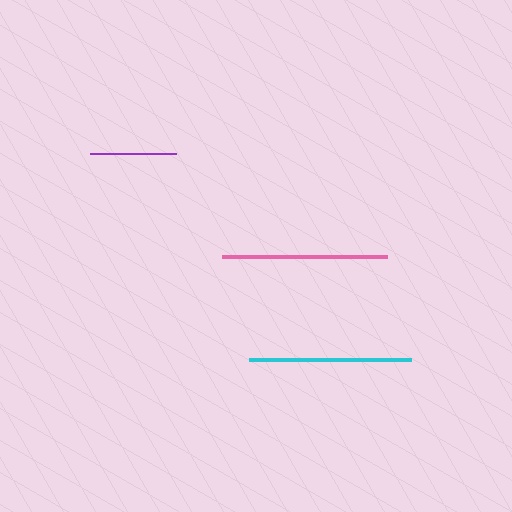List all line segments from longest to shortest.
From longest to shortest: pink, cyan, purple.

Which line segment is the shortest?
The purple line is the shortest at approximately 86 pixels.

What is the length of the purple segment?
The purple segment is approximately 86 pixels long.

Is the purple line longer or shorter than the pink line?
The pink line is longer than the purple line.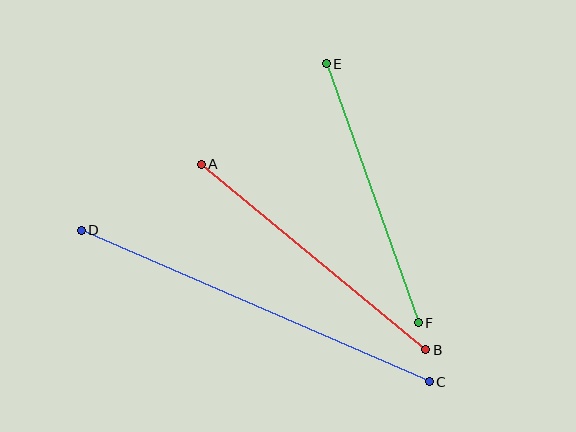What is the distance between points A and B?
The distance is approximately 291 pixels.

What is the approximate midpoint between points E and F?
The midpoint is at approximately (372, 193) pixels.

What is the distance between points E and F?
The distance is approximately 275 pixels.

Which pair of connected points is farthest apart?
Points C and D are farthest apart.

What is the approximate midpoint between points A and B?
The midpoint is at approximately (314, 257) pixels.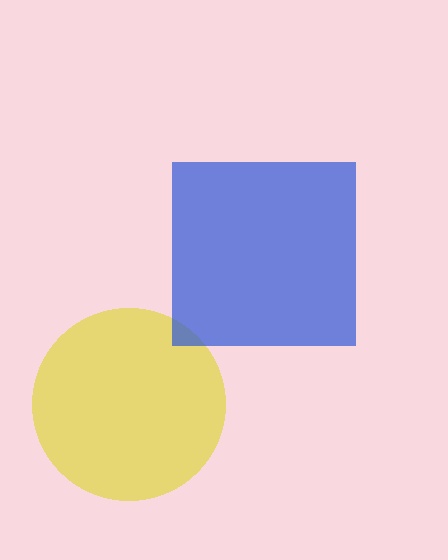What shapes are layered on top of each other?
The layered shapes are: a yellow circle, a blue square.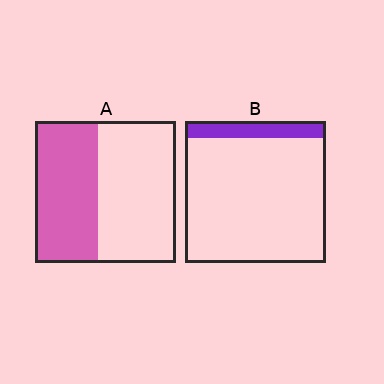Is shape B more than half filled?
No.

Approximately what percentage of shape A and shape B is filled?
A is approximately 45% and B is approximately 10%.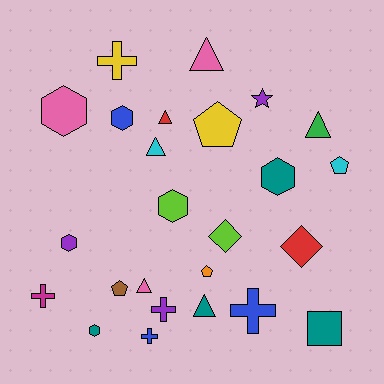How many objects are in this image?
There are 25 objects.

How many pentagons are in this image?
There are 4 pentagons.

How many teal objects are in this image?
There are 4 teal objects.